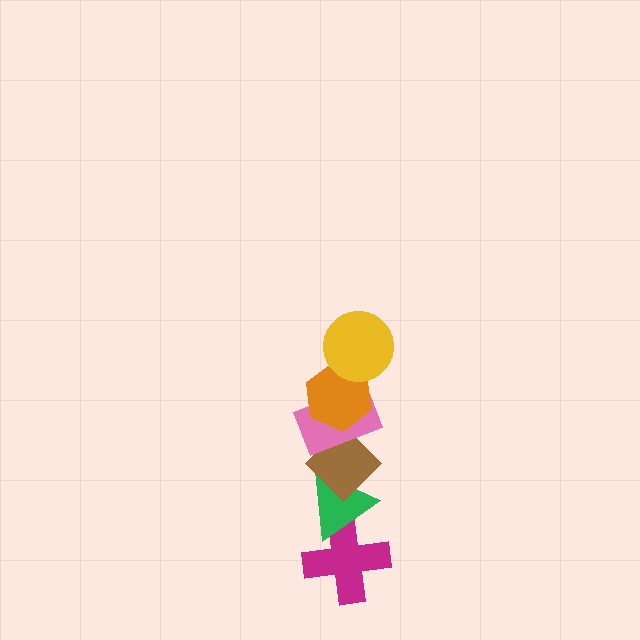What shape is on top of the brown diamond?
The pink rectangle is on top of the brown diamond.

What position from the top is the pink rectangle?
The pink rectangle is 3rd from the top.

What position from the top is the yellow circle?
The yellow circle is 1st from the top.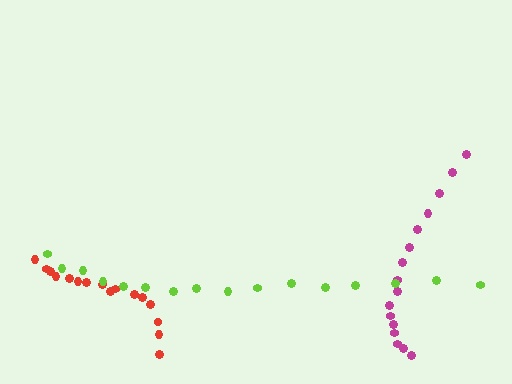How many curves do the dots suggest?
There are 3 distinct paths.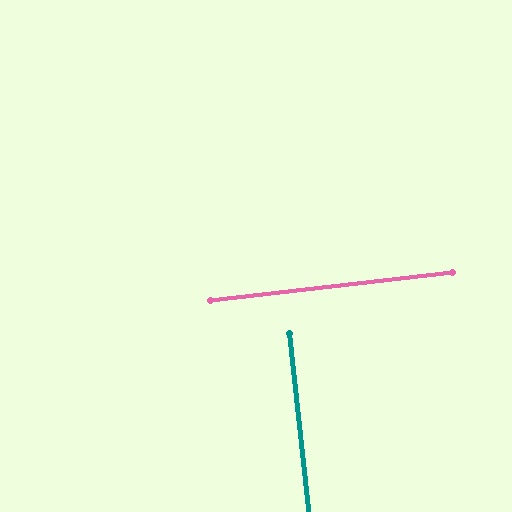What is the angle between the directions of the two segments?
Approximately 90 degrees.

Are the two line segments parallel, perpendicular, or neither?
Perpendicular — they meet at approximately 90°.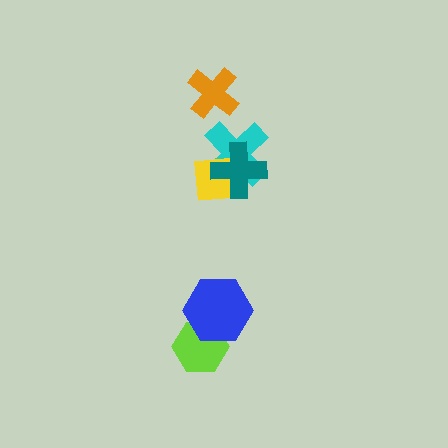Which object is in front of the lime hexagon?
The blue hexagon is in front of the lime hexagon.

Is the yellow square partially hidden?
Yes, it is partially covered by another shape.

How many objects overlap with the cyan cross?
2 objects overlap with the cyan cross.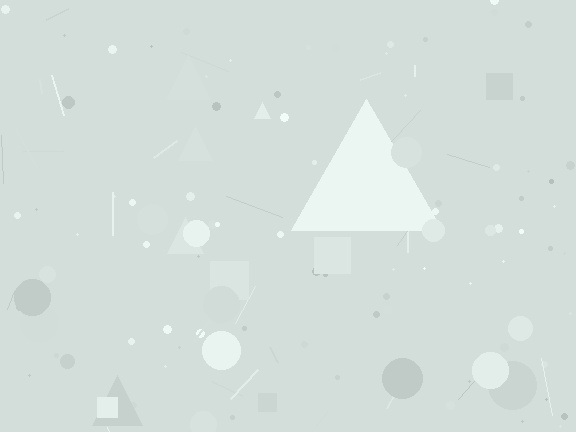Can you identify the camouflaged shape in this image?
The camouflaged shape is a triangle.